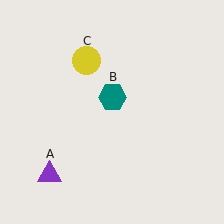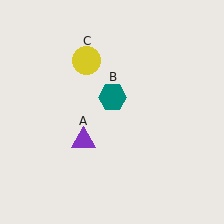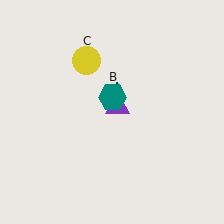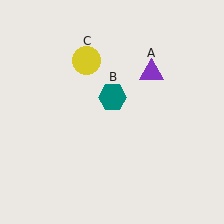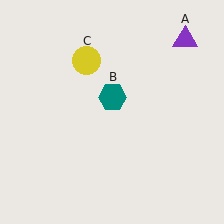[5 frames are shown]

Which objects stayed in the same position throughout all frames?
Teal hexagon (object B) and yellow circle (object C) remained stationary.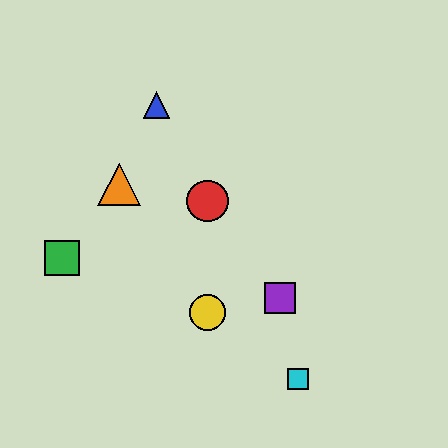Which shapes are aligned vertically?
The red circle, the yellow circle are aligned vertically.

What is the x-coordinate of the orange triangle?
The orange triangle is at x≈119.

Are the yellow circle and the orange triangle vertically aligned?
No, the yellow circle is at x≈207 and the orange triangle is at x≈119.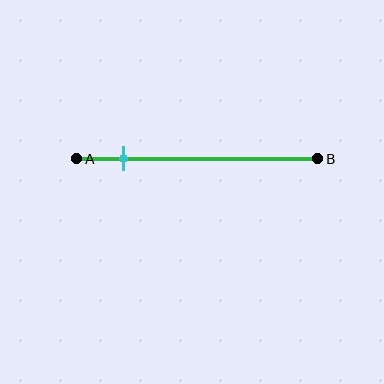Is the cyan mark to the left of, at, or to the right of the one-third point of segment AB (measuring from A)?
The cyan mark is to the left of the one-third point of segment AB.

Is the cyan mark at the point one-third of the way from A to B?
No, the mark is at about 20% from A, not at the 33% one-third point.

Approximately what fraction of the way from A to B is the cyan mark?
The cyan mark is approximately 20% of the way from A to B.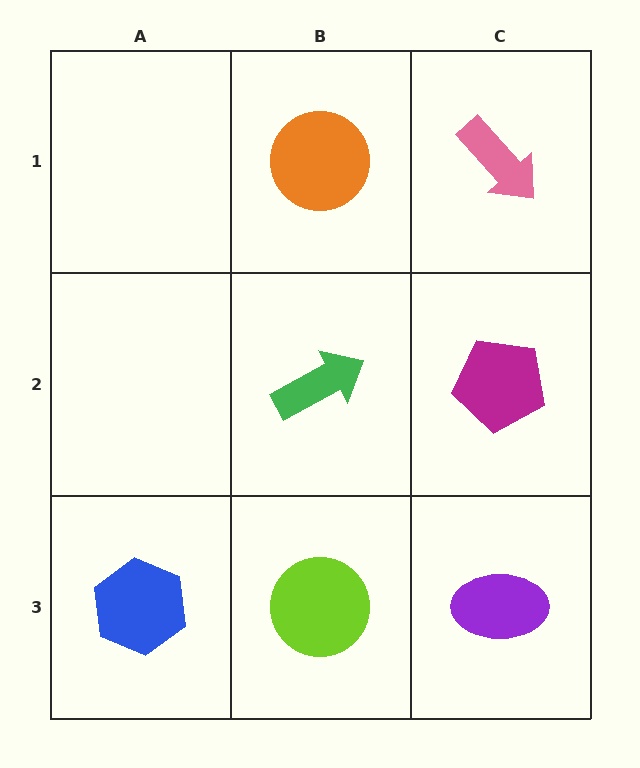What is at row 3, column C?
A purple ellipse.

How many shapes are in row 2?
2 shapes.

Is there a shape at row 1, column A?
No, that cell is empty.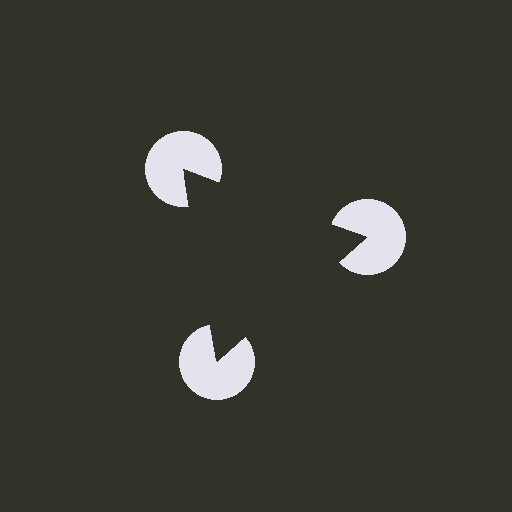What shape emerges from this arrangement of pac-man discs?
An illusory triangle — its edges are inferred from the aligned wedge cuts in the pac-man discs, not physically drawn.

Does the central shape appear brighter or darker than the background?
It typically appears slightly darker than the background, even though no actual brightness change is drawn.